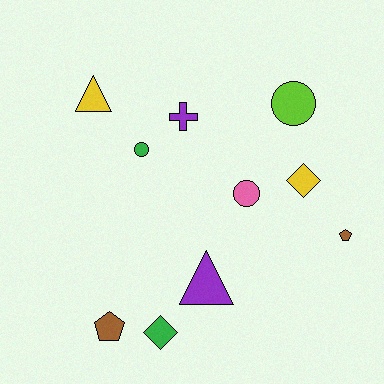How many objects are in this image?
There are 10 objects.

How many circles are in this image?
There are 3 circles.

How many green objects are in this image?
There are 2 green objects.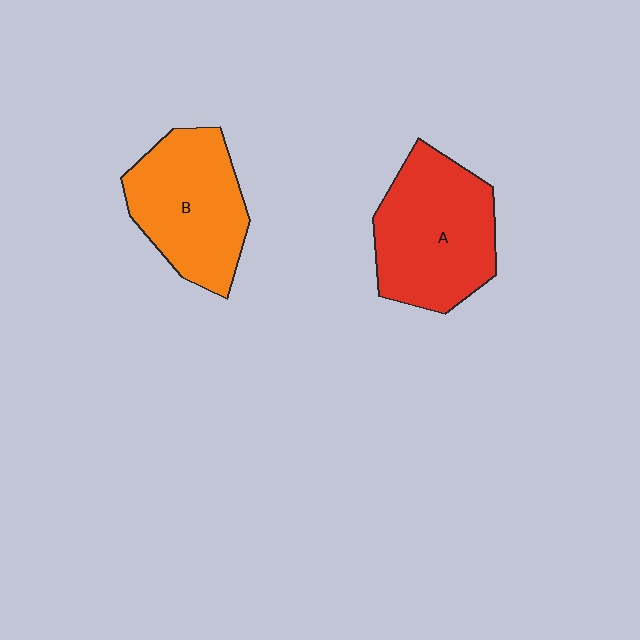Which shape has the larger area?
Shape A (red).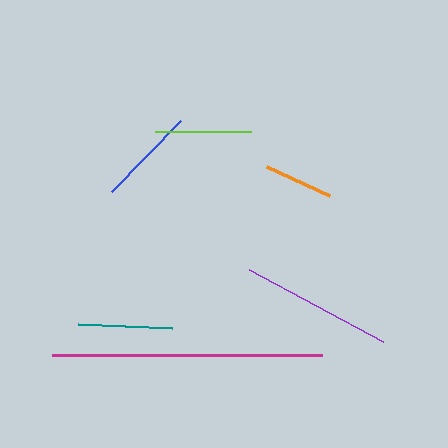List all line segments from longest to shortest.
From longest to shortest: magenta, purple, blue, lime, teal, orange.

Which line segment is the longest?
The magenta line is the longest at approximately 270 pixels.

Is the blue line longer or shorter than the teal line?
The blue line is longer than the teal line.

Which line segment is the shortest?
The orange line is the shortest at approximately 69 pixels.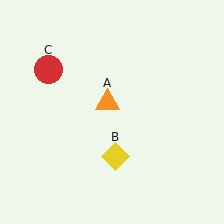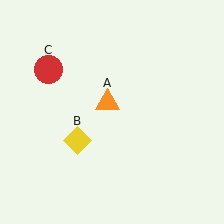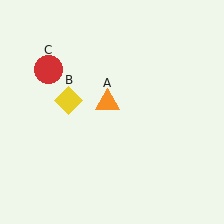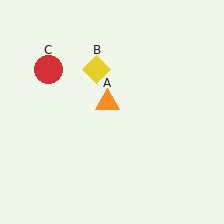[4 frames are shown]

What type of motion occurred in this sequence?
The yellow diamond (object B) rotated clockwise around the center of the scene.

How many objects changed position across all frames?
1 object changed position: yellow diamond (object B).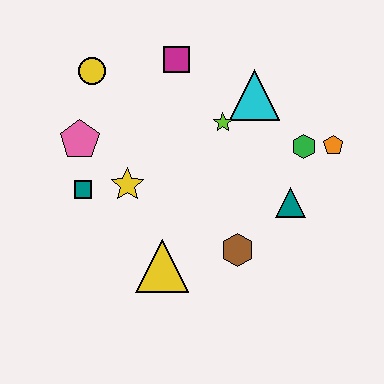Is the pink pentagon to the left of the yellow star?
Yes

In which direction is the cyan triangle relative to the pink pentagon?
The cyan triangle is to the right of the pink pentagon.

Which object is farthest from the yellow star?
The orange pentagon is farthest from the yellow star.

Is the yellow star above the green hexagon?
No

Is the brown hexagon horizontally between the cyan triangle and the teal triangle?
No